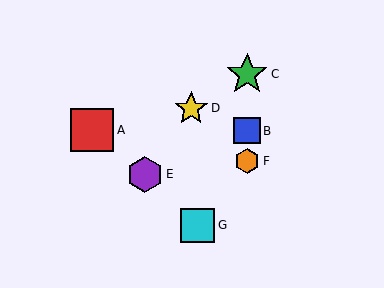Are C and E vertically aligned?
No, C is at x≈247 and E is at x≈145.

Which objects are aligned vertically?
Objects B, C, F are aligned vertically.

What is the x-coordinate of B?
Object B is at x≈247.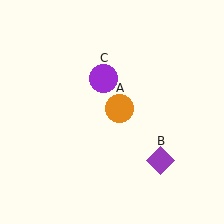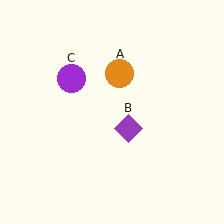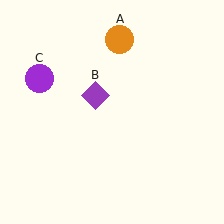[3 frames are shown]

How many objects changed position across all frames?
3 objects changed position: orange circle (object A), purple diamond (object B), purple circle (object C).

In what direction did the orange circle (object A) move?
The orange circle (object A) moved up.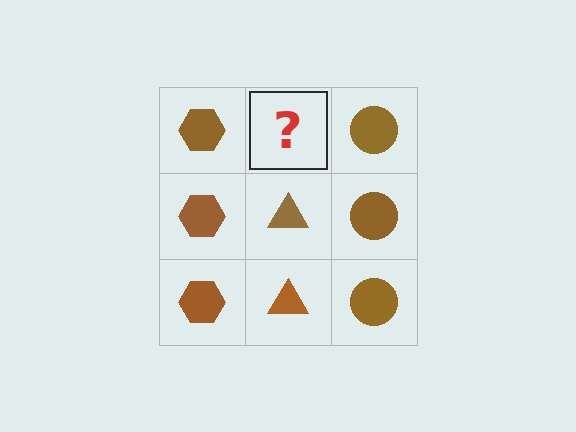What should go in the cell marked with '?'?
The missing cell should contain a brown triangle.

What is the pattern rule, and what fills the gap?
The rule is that each column has a consistent shape. The gap should be filled with a brown triangle.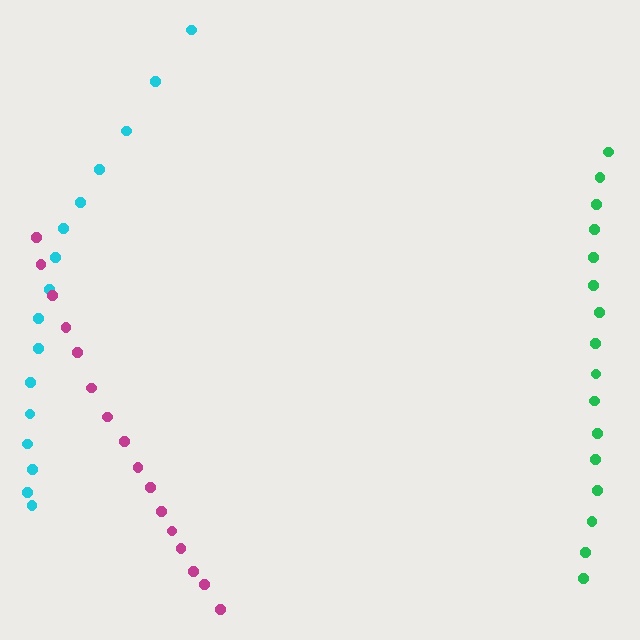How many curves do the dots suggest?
There are 3 distinct paths.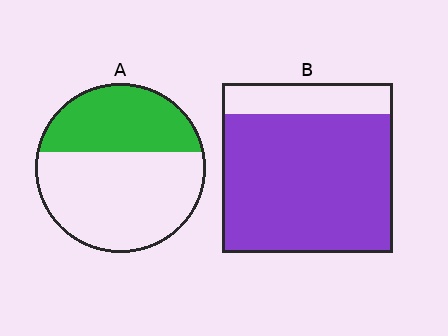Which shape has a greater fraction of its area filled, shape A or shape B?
Shape B.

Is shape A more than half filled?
No.